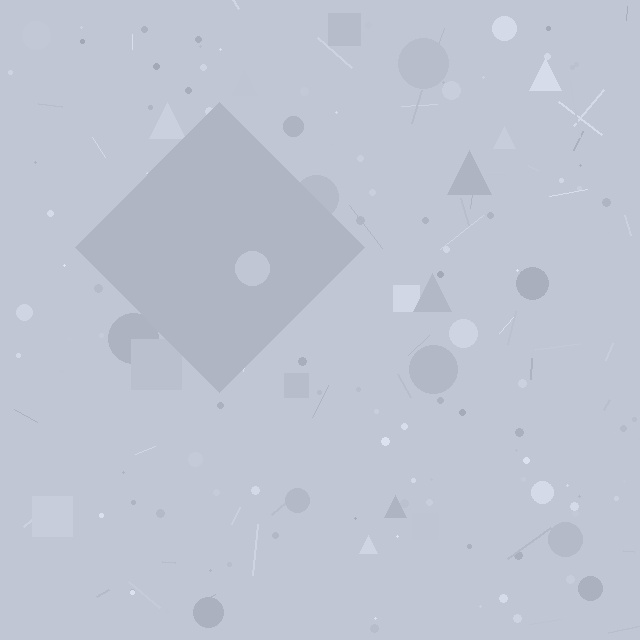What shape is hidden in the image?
A diamond is hidden in the image.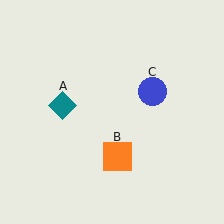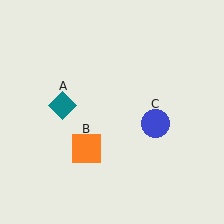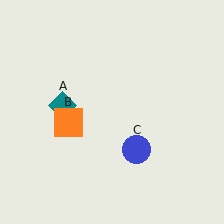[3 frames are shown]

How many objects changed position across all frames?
2 objects changed position: orange square (object B), blue circle (object C).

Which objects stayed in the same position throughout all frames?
Teal diamond (object A) remained stationary.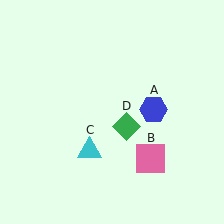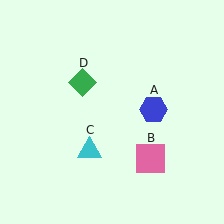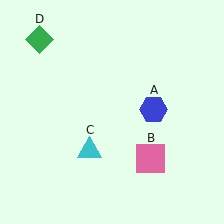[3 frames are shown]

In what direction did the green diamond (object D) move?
The green diamond (object D) moved up and to the left.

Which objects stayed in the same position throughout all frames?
Blue hexagon (object A) and pink square (object B) and cyan triangle (object C) remained stationary.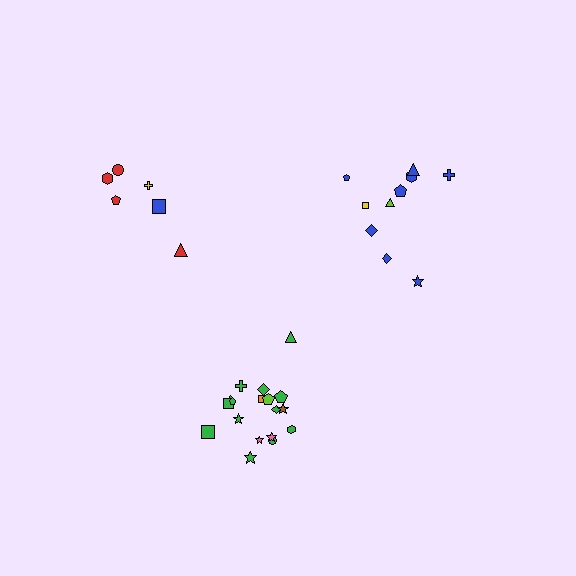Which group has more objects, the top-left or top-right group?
The top-right group.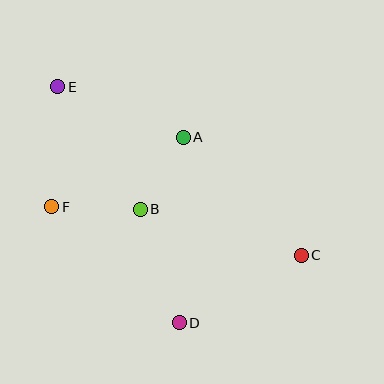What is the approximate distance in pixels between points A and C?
The distance between A and C is approximately 167 pixels.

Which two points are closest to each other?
Points A and B are closest to each other.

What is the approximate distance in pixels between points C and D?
The distance between C and D is approximately 139 pixels.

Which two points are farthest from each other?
Points C and E are farthest from each other.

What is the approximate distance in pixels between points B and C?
The distance between B and C is approximately 167 pixels.